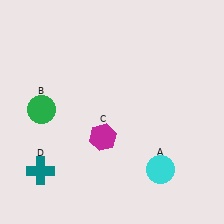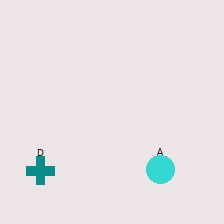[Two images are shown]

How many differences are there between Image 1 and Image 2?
There are 2 differences between the two images.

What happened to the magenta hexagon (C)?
The magenta hexagon (C) was removed in Image 2. It was in the bottom-left area of Image 1.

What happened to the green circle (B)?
The green circle (B) was removed in Image 2. It was in the top-left area of Image 1.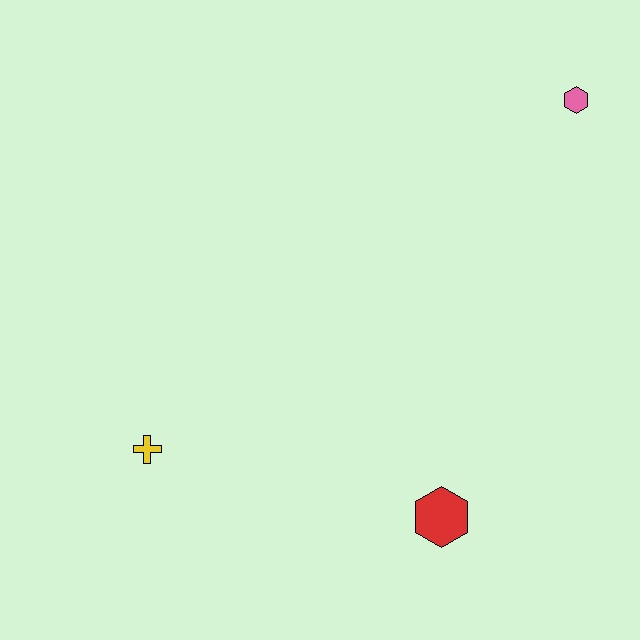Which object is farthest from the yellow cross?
The pink hexagon is farthest from the yellow cross.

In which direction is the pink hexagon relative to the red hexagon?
The pink hexagon is above the red hexagon.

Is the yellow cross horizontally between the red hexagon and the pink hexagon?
No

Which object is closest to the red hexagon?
The yellow cross is closest to the red hexagon.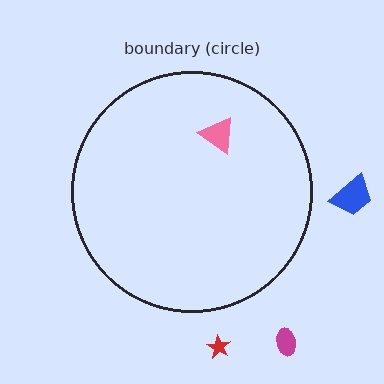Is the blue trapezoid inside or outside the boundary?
Outside.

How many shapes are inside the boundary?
1 inside, 3 outside.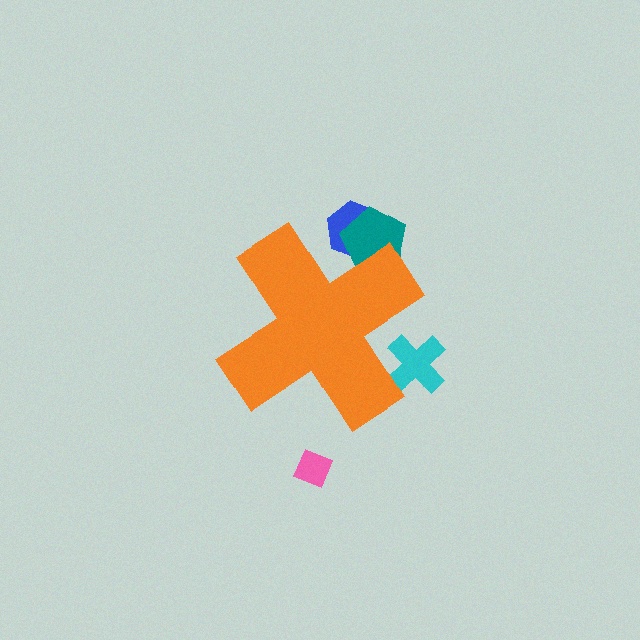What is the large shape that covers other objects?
An orange cross.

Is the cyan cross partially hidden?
Yes, the cyan cross is partially hidden behind the orange cross.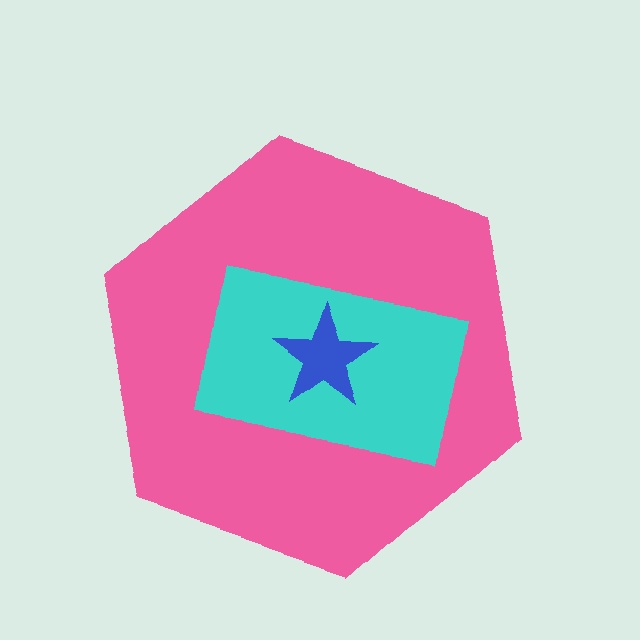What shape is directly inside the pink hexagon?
The cyan rectangle.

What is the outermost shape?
The pink hexagon.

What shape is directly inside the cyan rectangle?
The blue star.